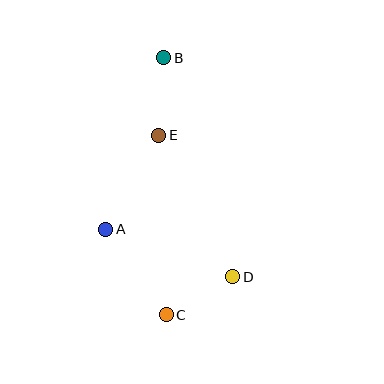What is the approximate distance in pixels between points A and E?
The distance between A and E is approximately 108 pixels.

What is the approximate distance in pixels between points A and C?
The distance between A and C is approximately 105 pixels.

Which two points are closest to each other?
Points C and D are closest to each other.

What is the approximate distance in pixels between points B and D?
The distance between B and D is approximately 230 pixels.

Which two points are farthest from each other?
Points B and C are farthest from each other.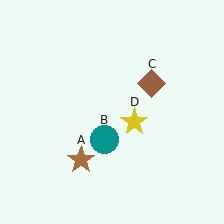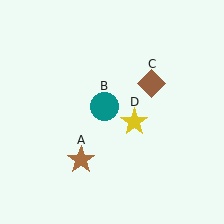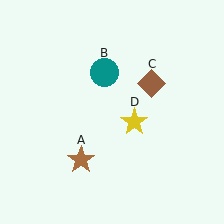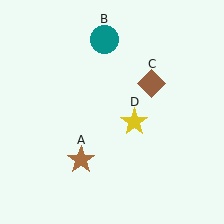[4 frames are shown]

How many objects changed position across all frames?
1 object changed position: teal circle (object B).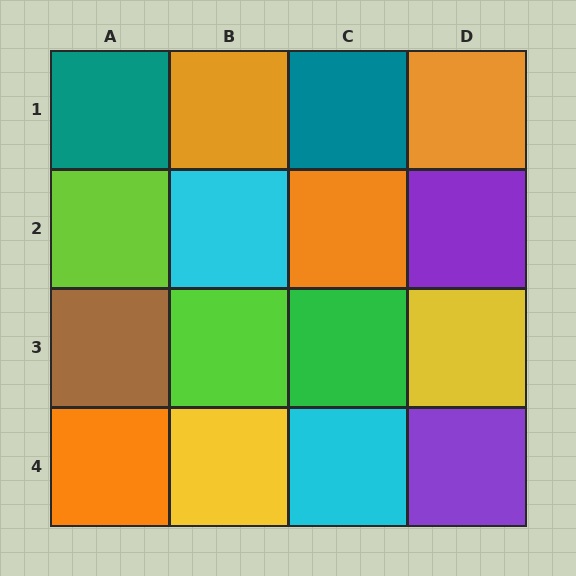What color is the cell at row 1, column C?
Teal.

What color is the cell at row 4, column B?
Yellow.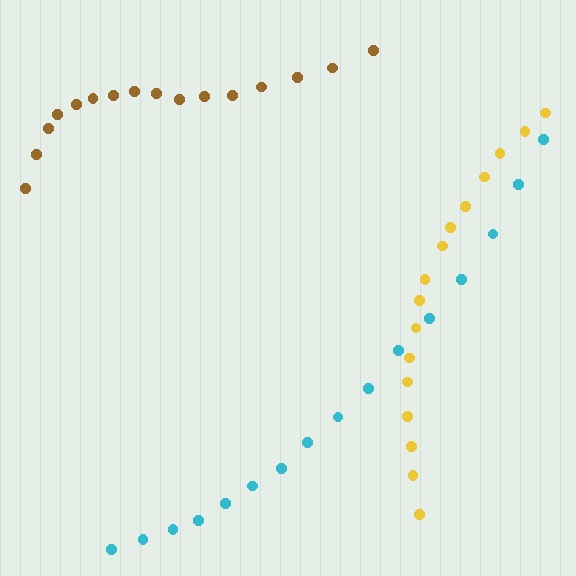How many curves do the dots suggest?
There are 3 distinct paths.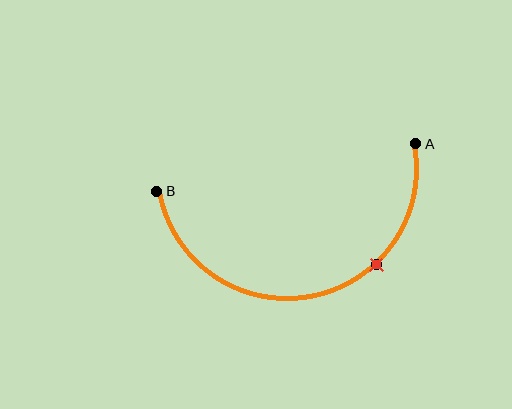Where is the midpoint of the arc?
The arc midpoint is the point on the curve farthest from the straight line joining A and B. It sits below that line.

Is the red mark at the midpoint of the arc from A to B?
No. The red mark lies on the arc but is closer to endpoint A. The arc midpoint would be at the point on the curve equidistant along the arc from both A and B.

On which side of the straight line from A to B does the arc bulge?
The arc bulges below the straight line connecting A and B.